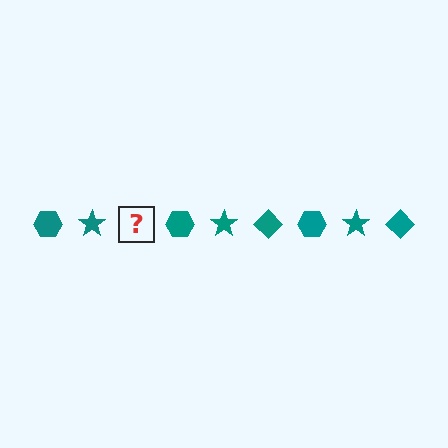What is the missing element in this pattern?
The missing element is a teal diamond.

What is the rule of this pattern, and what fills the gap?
The rule is that the pattern cycles through hexagon, star, diamond shapes in teal. The gap should be filled with a teal diamond.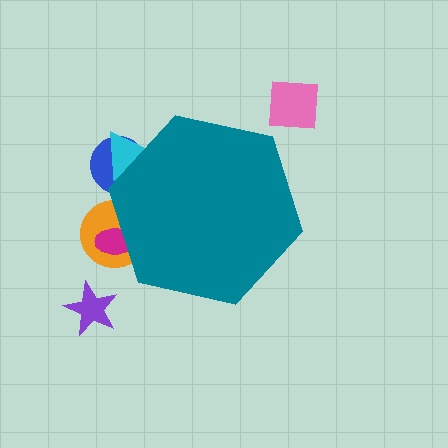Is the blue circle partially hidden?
Yes, the blue circle is partially hidden behind the teal hexagon.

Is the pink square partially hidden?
No, the pink square is fully visible.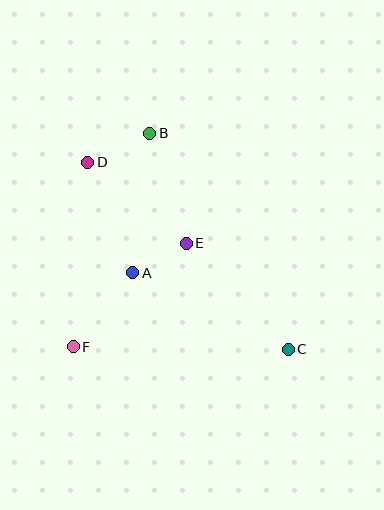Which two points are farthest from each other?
Points C and D are farthest from each other.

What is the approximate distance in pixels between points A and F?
The distance between A and F is approximately 95 pixels.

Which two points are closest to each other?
Points A and E are closest to each other.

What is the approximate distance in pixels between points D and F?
The distance between D and F is approximately 185 pixels.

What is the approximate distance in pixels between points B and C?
The distance between B and C is approximately 257 pixels.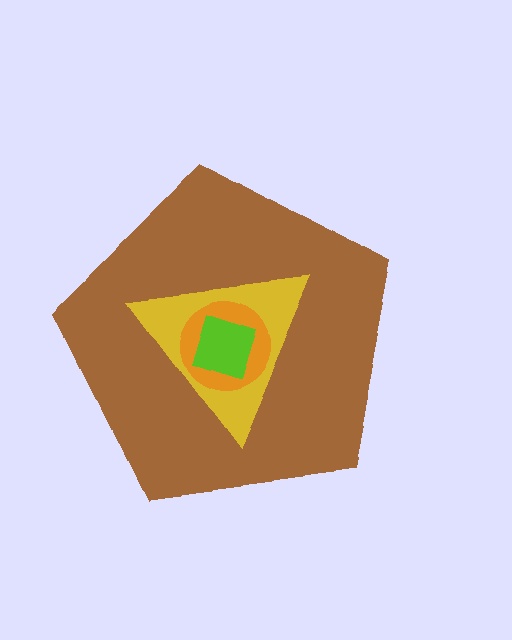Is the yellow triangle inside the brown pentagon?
Yes.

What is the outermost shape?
The brown pentagon.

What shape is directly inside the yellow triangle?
The orange circle.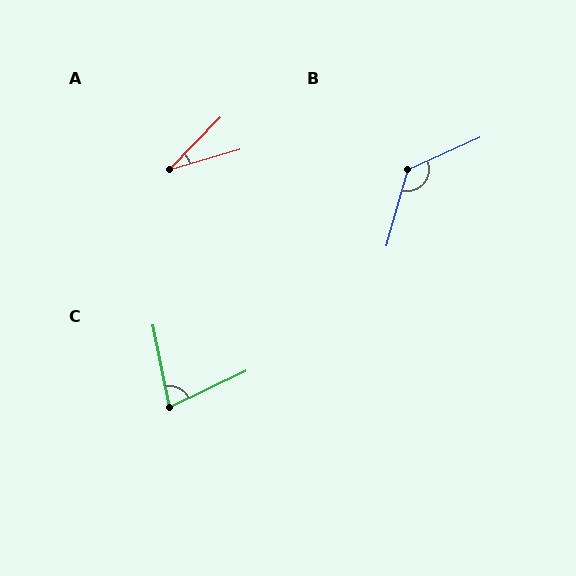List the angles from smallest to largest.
A (29°), C (76°), B (130°).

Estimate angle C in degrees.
Approximately 76 degrees.